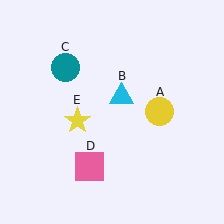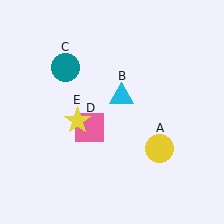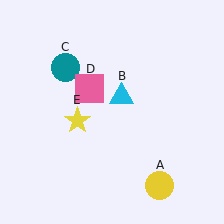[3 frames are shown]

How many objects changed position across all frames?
2 objects changed position: yellow circle (object A), pink square (object D).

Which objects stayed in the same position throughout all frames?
Cyan triangle (object B) and teal circle (object C) and yellow star (object E) remained stationary.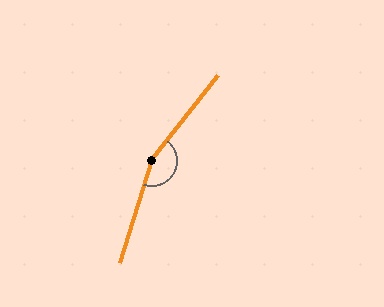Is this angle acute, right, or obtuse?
It is obtuse.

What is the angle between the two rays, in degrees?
Approximately 159 degrees.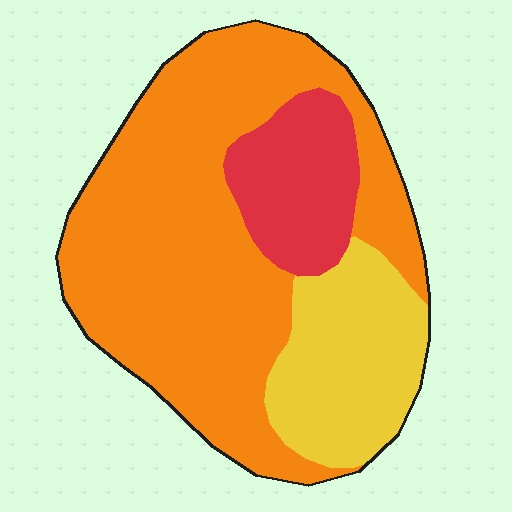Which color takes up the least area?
Red, at roughly 15%.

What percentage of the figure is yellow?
Yellow takes up about one fifth (1/5) of the figure.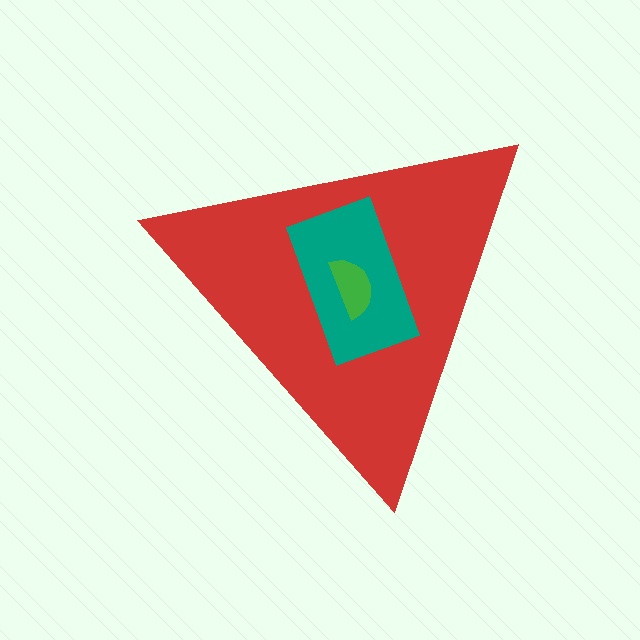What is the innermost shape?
The green semicircle.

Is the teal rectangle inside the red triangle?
Yes.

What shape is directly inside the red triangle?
The teal rectangle.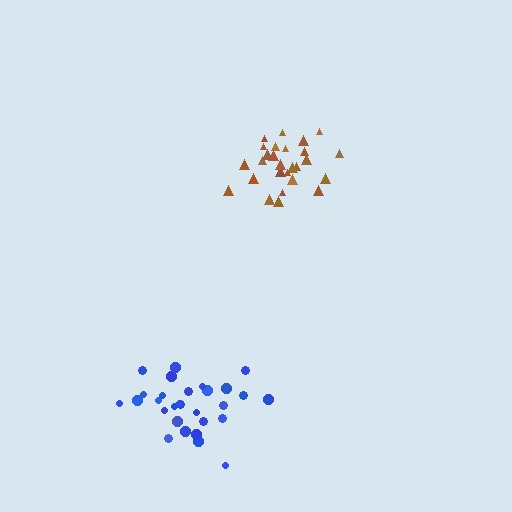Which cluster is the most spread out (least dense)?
Blue.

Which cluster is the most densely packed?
Brown.